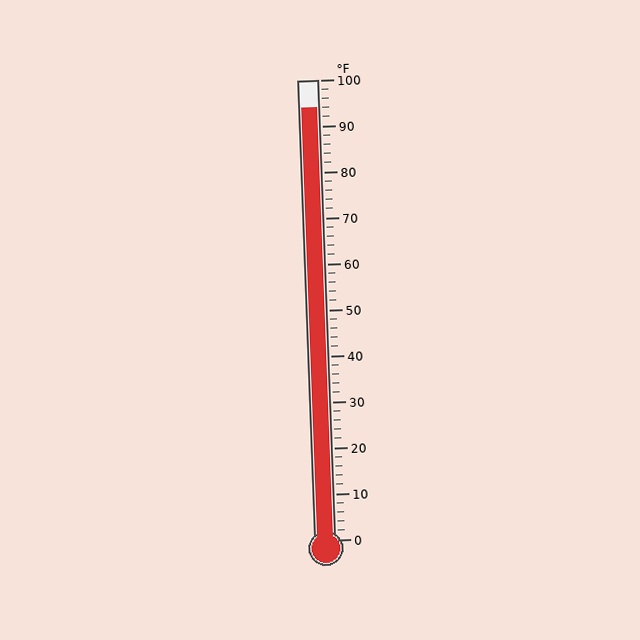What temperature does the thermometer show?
The thermometer shows approximately 94°F.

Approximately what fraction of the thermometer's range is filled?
The thermometer is filled to approximately 95% of its range.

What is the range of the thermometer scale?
The thermometer scale ranges from 0°F to 100°F.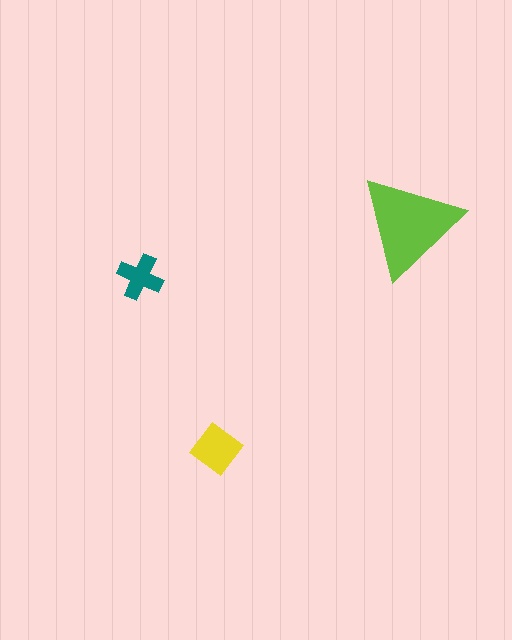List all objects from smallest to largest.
The teal cross, the yellow diamond, the lime triangle.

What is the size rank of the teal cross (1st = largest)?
3rd.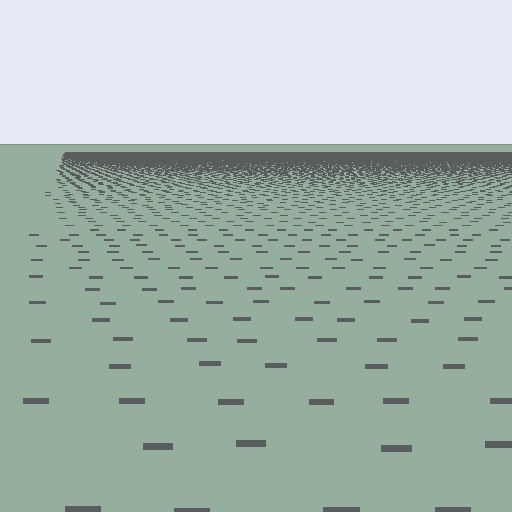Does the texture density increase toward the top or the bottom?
Density increases toward the top.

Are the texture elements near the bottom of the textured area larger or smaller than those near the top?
Larger. Near the bottom, elements are closer to the viewer and appear at a bigger on-screen size.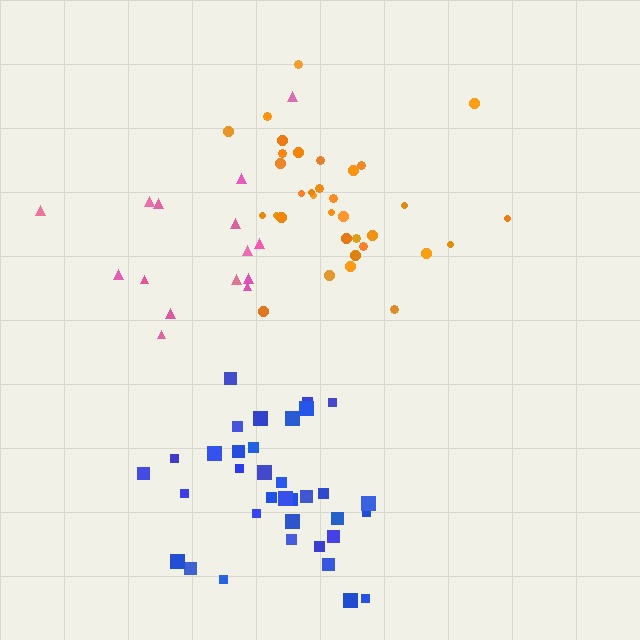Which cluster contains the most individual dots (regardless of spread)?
Blue (35).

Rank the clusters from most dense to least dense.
blue, orange, pink.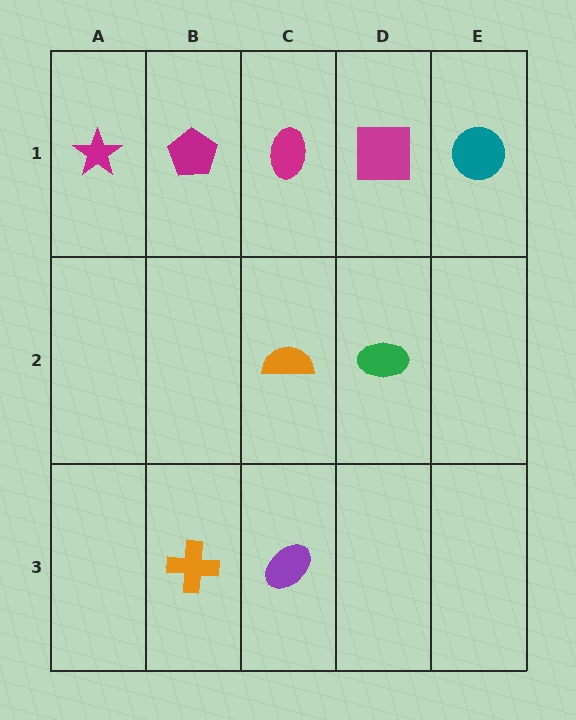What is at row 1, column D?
A magenta square.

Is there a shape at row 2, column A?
No, that cell is empty.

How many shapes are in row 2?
2 shapes.